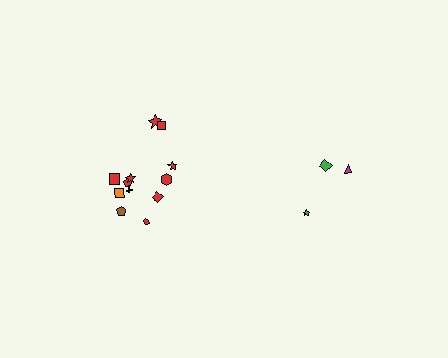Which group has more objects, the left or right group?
The left group.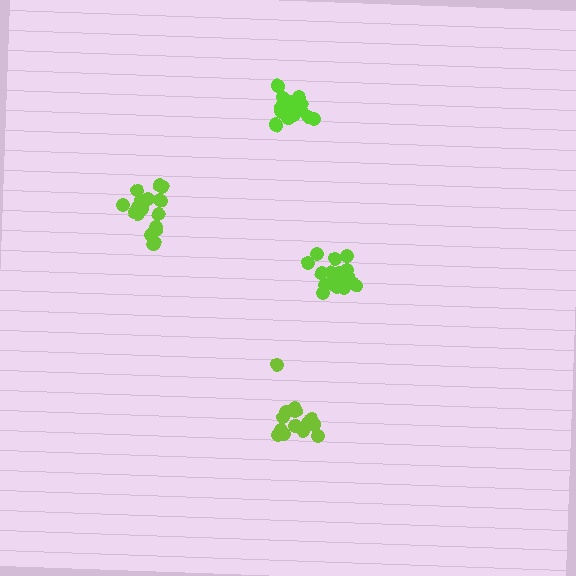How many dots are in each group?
Group 1: 17 dots, Group 2: 14 dots, Group 3: 15 dots, Group 4: 17 dots (63 total).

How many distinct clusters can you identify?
There are 4 distinct clusters.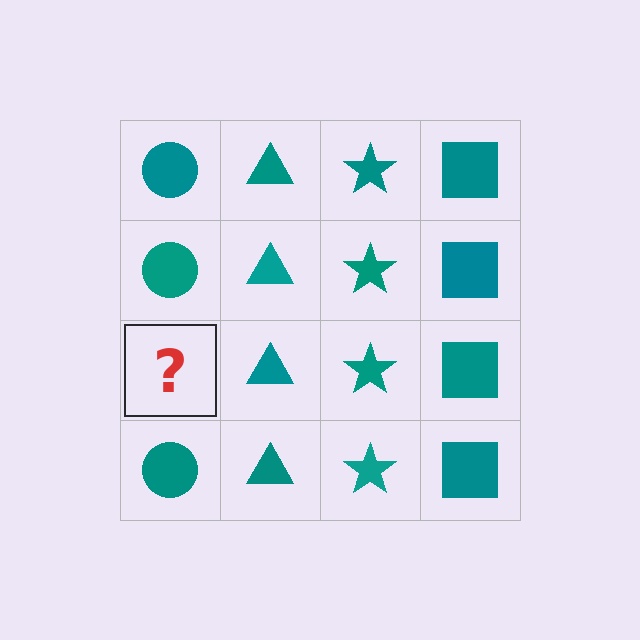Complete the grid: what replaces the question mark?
The question mark should be replaced with a teal circle.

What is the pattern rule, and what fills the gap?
The rule is that each column has a consistent shape. The gap should be filled with a teal circle.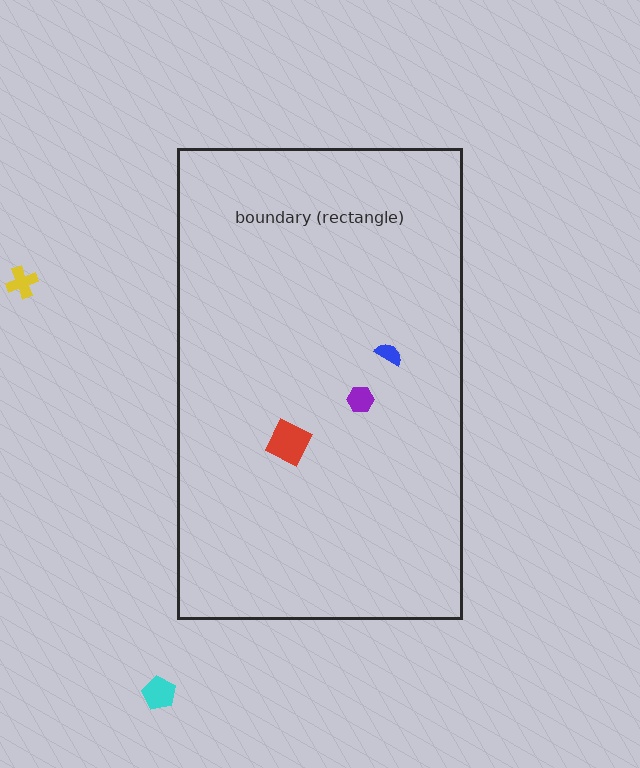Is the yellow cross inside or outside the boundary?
Outside.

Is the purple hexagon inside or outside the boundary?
Inside.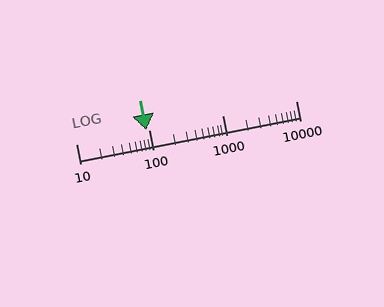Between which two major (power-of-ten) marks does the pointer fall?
The pointer is between 10 and 100.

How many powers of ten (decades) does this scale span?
The scale spans 3 decades, from 10 to 10000.